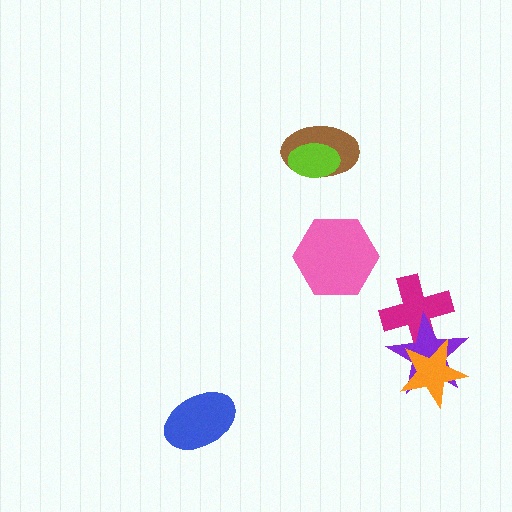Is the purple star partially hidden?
Yes, it is partially covered by another shape.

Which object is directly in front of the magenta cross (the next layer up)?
The purple star is directly in front of the magenta cross.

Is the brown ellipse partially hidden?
Yes, it is partially covered by another shape.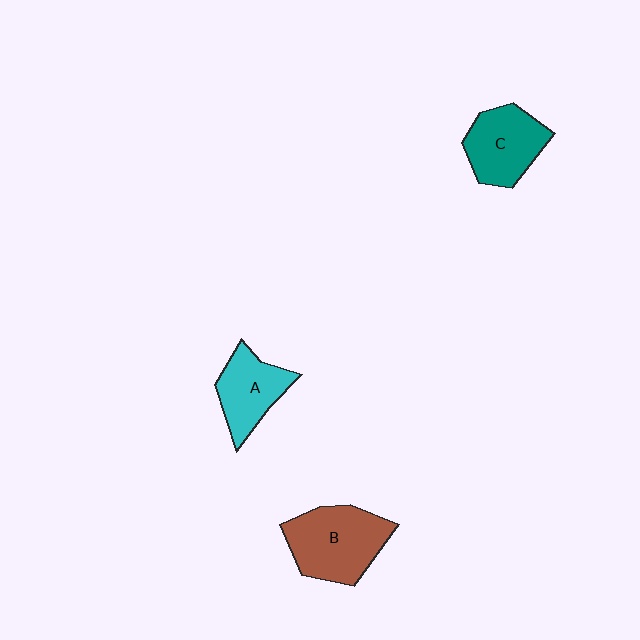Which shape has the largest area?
Shape B (brown).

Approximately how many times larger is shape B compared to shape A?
Approximately 1.4 times.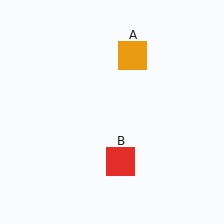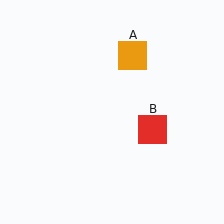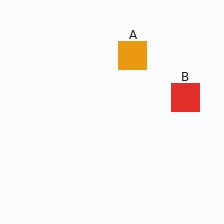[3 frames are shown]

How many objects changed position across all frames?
1 object changed position: red square (object B).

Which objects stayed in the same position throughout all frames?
Orange square (object A) remained stationary.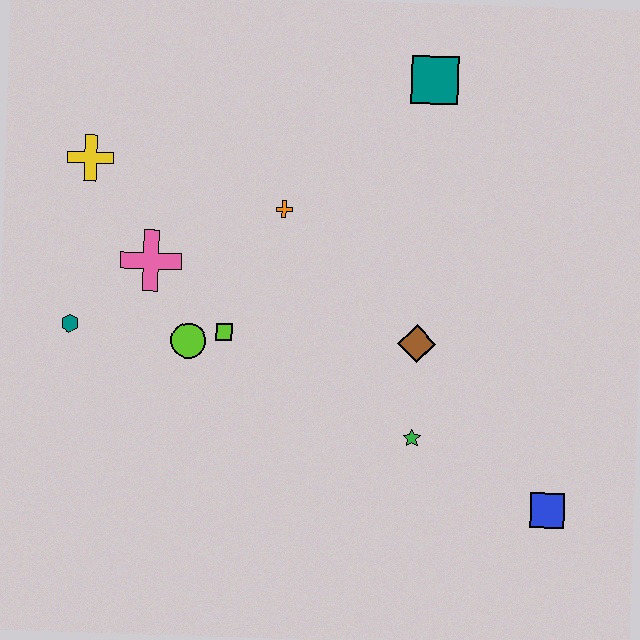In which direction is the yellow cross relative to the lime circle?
The yellow cross is above the lime circle.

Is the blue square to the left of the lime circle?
No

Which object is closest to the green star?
The brown diamond is closest to the green star.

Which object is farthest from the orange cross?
The blue square is farthest from the orange cross.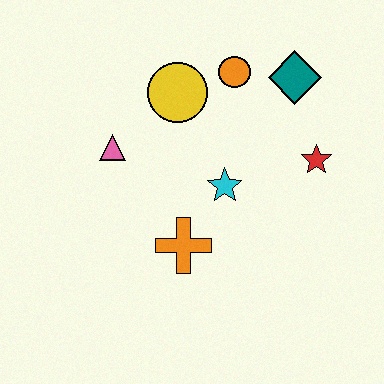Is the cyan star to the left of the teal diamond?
Yes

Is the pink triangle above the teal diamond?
No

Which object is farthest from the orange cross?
The teal diamond is farthest from the orange cross.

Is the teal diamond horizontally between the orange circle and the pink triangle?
No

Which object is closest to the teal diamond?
The orange circle is closest to the teal diamond.